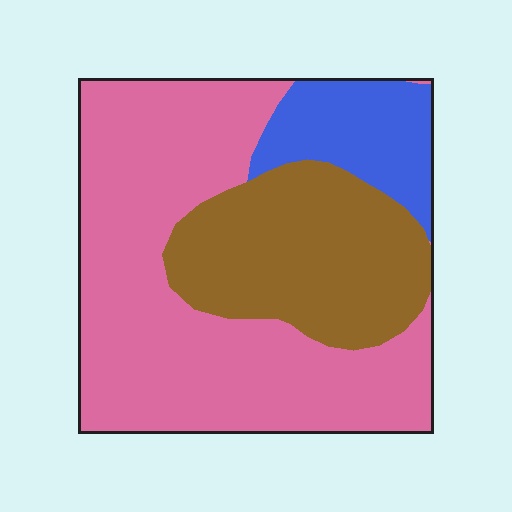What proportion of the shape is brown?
Brown covers roughly 30% of the shape.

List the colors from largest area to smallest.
From largest to smallest: pink, brown, blue.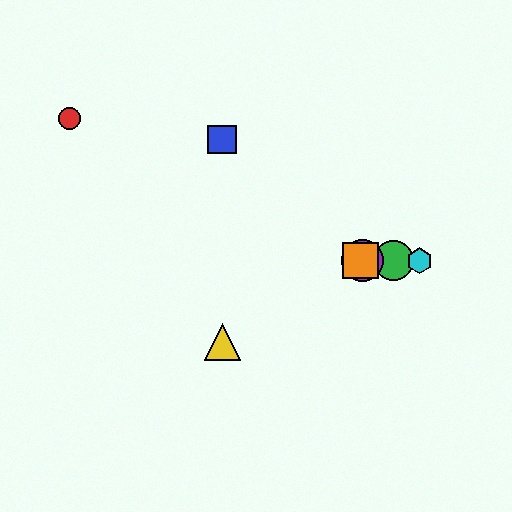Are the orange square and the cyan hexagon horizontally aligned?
Yes, both are at y≈261.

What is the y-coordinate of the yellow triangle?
The yellow triangle is at y≈342.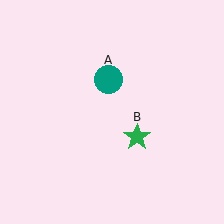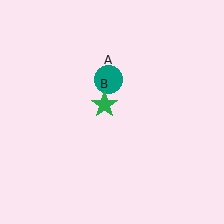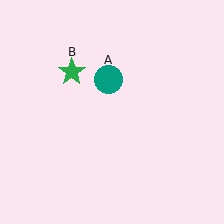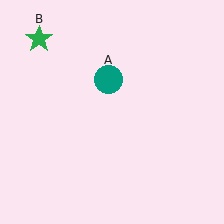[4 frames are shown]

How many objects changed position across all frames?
1 object changed position: green star (object B).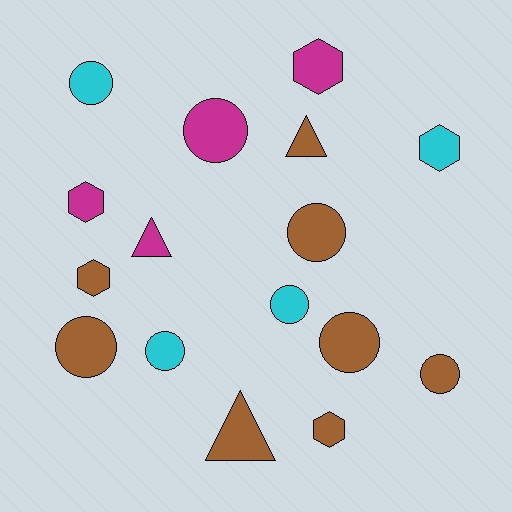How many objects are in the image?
There are 16 objects.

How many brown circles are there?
There are 4 brown circles.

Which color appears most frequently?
Brown, with 8 objects.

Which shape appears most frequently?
Circle, with 8 objects.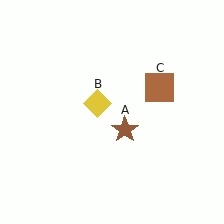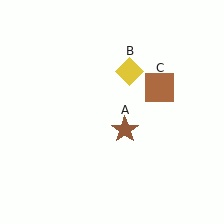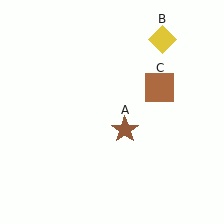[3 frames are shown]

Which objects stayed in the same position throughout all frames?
Brown star (object A) and brown square (object C) remained stationary.